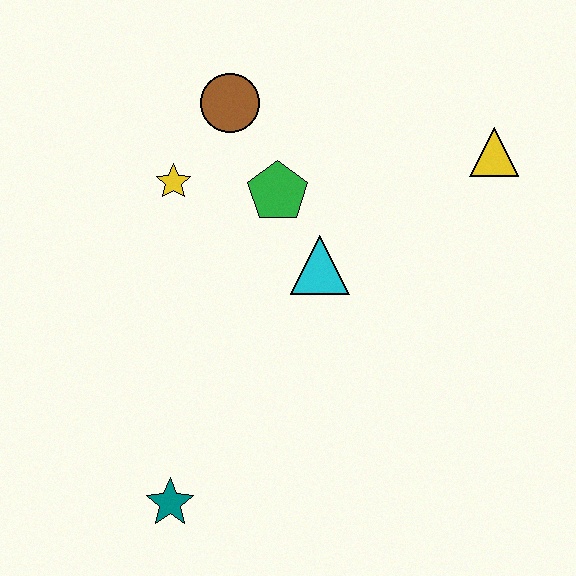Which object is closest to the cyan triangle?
The green pentagon is closest to the cyan triangle.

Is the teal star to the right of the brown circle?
No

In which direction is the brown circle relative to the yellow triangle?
The brown circle is to the left of the yellow triangle.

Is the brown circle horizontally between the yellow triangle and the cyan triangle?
No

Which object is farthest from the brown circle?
The teal star is farthest from the brown circle.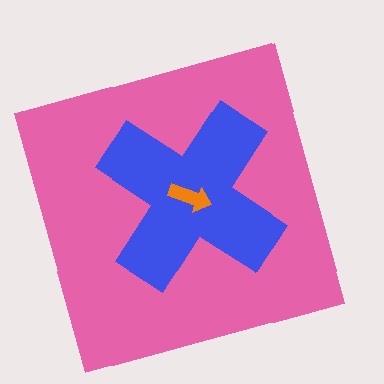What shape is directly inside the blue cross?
The orange arrow.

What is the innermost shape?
The orange arrow.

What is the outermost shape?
The pink square.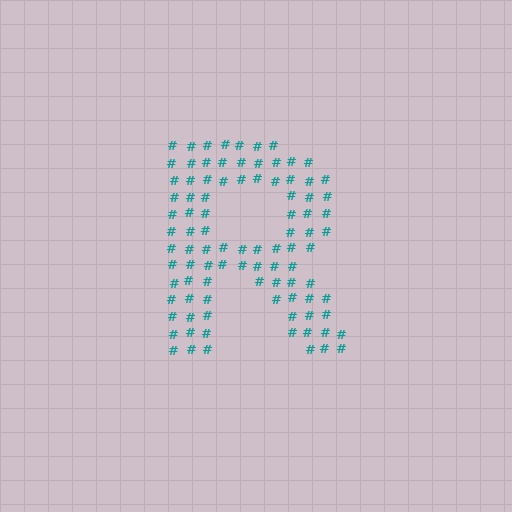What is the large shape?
The large shape is the letter R.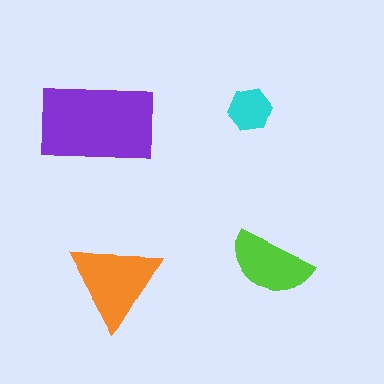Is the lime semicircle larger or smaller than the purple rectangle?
Smaller.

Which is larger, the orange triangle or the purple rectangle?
The purple rectangle.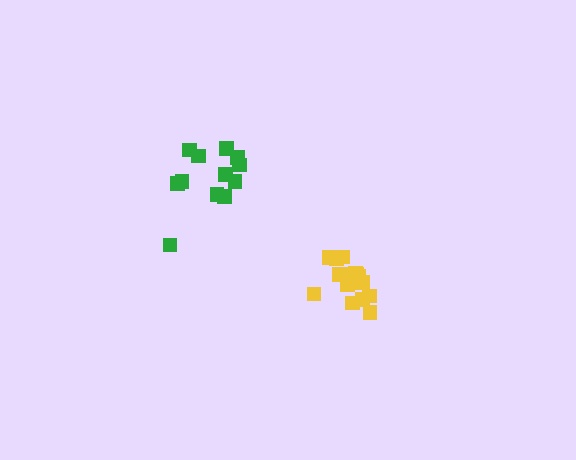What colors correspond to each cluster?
The clusters are colored: yellow, green.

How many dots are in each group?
Group 1: 15 dots, Group 2: 12 dots (27 total).